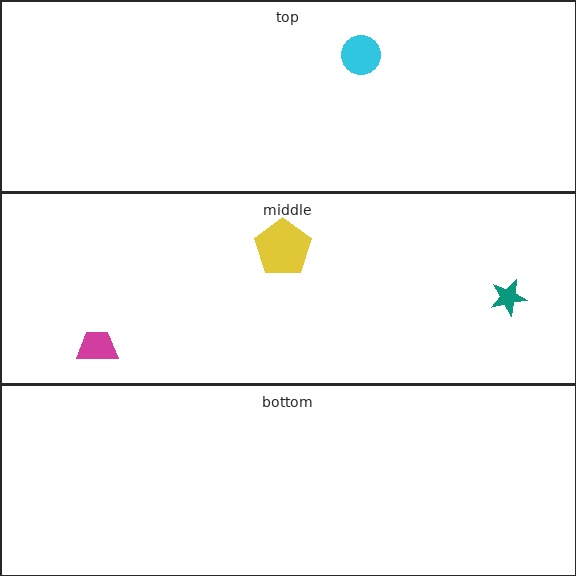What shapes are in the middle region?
The yellow pentagon, the teal star, the magenta trapezoid.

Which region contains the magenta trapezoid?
The middle region.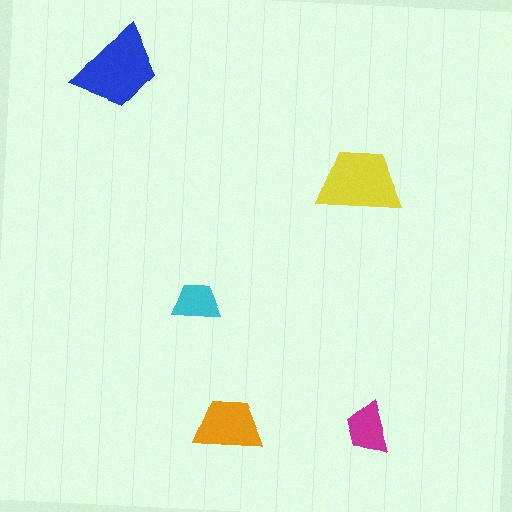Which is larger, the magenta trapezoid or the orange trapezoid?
The orange one.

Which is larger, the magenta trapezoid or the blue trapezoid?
The blue one.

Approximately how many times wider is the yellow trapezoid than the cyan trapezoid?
About 1.5 times wider.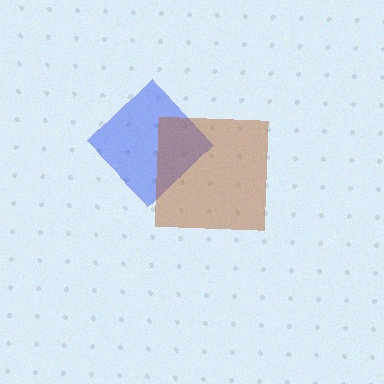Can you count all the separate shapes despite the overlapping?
Yes, there are 2 separate shapes.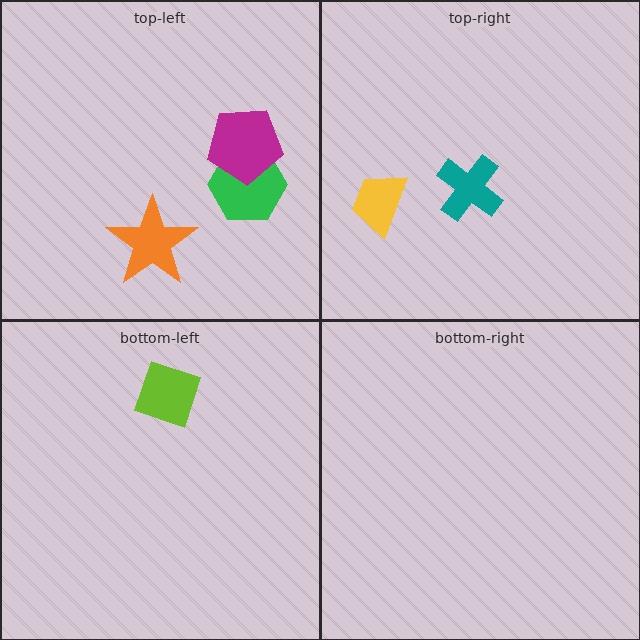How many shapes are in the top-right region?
2.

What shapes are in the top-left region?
The green hexagon, the magenta pentagon, the orange star.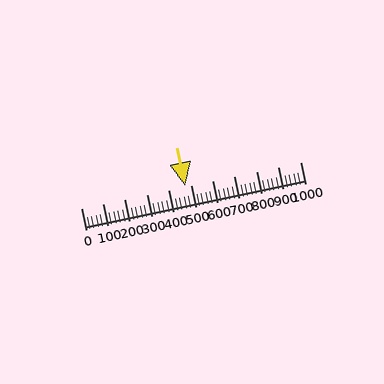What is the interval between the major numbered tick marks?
The major tick marks are spaced 100 units apart.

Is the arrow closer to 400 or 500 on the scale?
The arrow is closer to 500.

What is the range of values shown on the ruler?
The ruler shows values from 0 to 1000.